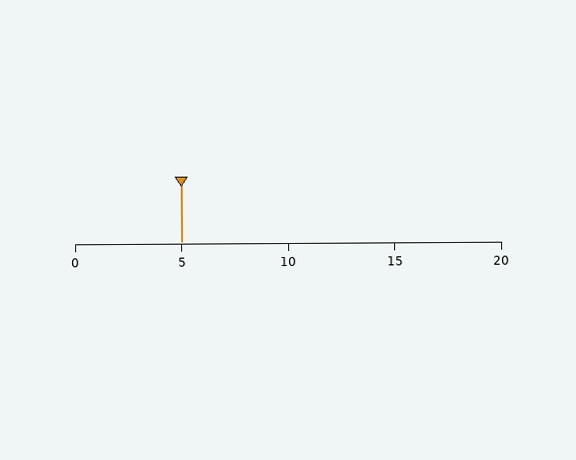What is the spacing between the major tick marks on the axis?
The major ticks are spaced 5 apart.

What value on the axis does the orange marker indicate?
The marker indicates approximately 5.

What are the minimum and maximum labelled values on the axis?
The axis runs from 0 to 20.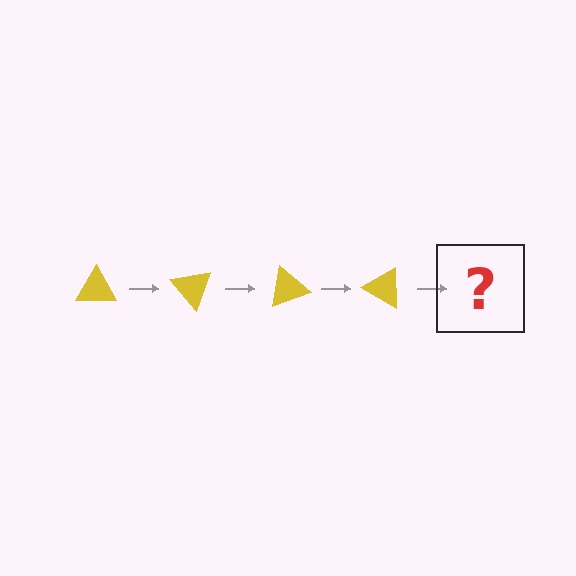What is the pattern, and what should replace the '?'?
The pattern is that the triangle rotates 50 degrees each step. The '?' should be a yellow triangle rotated 200 degrees.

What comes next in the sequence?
The next element should be a yellow triangle rotated 200 degrees.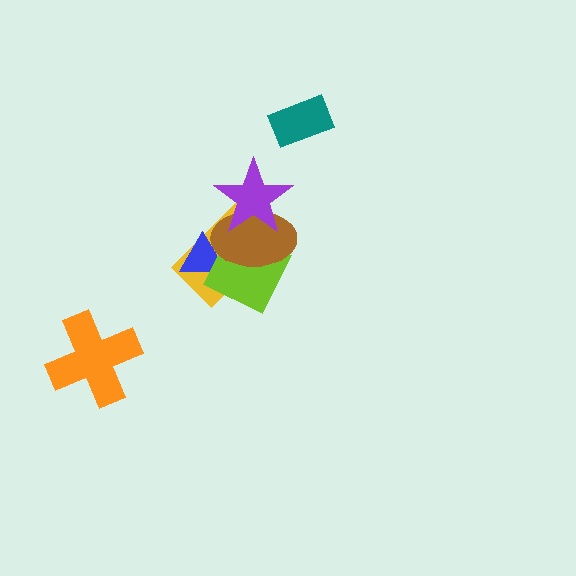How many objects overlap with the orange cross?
0 objects overlap with the orange cross.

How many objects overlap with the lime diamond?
4 objects overlap with the lime diamond.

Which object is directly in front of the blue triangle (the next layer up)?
The lime diamond is directly in front of the blue triangle.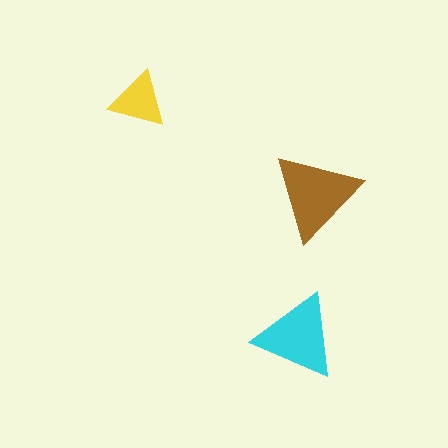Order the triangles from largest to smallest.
the brown one, the cyan one, the yellow one.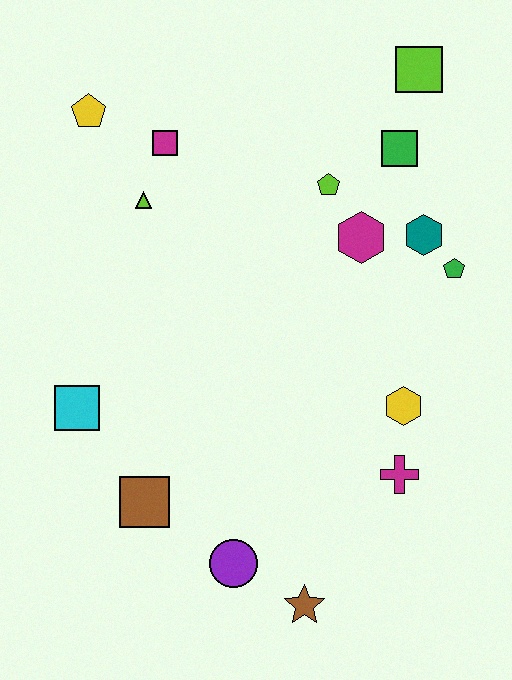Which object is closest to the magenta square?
The lime triangle is closest to the magenta square.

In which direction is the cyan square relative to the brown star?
The cyan square is to the left of the brown star.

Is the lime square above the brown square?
Yes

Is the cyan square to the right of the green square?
No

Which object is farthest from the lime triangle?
The brown star is farthest from the lime triangle.